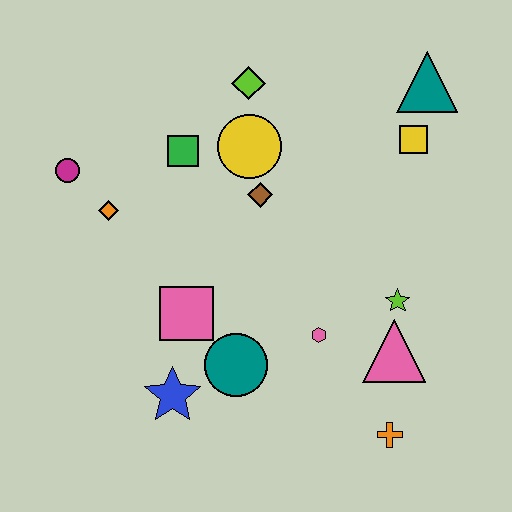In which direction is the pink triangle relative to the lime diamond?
The pink triangle is below the lime diamond.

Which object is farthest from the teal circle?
The teal triangle is farthest from the teal circle.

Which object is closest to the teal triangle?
The yellow square is closest to the teal triangle.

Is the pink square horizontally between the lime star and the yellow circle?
No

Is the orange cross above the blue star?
No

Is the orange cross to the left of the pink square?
No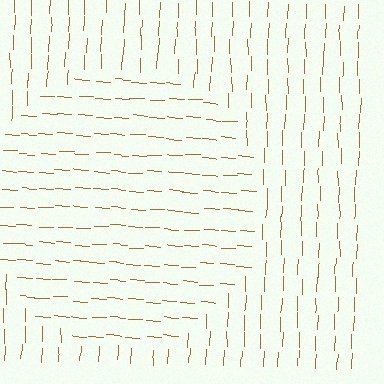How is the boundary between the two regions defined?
The boundary is defined purely by a change in line orientation (approximately 88 degrees difference). All lines are the same color and thickness.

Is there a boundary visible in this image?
Yes, there is a texture boundary formed by a change in line orientation.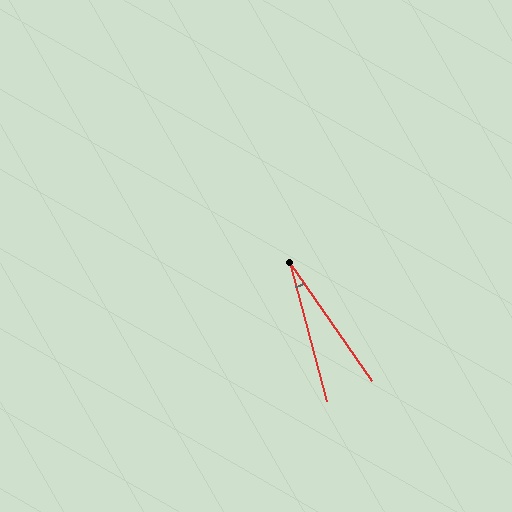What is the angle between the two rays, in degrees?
Approximately 20 degrees.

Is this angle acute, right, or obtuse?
It is acute.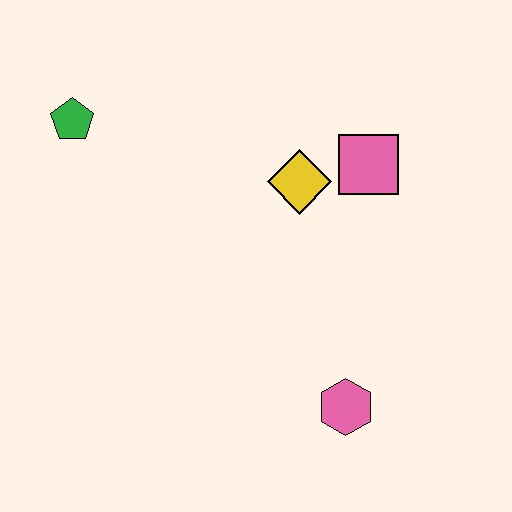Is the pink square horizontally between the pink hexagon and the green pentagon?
No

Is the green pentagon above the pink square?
Yes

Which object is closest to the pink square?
The yellow diamond is closest to the pink square.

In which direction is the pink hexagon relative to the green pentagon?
The pink hexagon is below the green pentagon.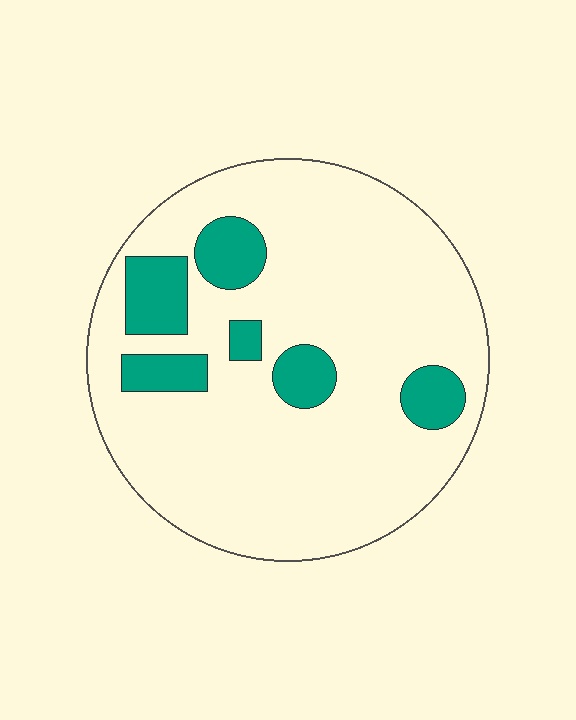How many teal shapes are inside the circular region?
6.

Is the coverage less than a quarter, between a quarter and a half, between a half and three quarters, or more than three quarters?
Less than a quarter.